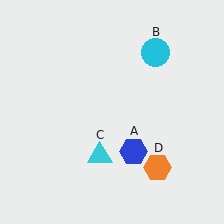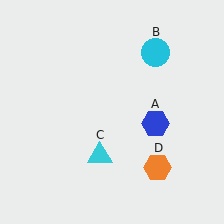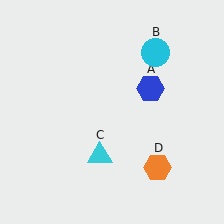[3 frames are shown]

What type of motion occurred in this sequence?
The blue hexagon (object A) rotated counterclockwise around the center of the scene.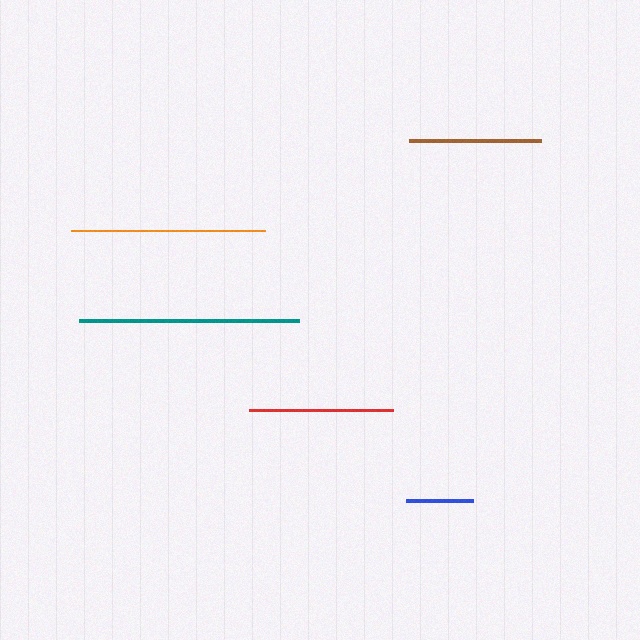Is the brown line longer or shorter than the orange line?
The orange line is longer than the brown line.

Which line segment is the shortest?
The blue line is the shortest at approximately 67 pixels.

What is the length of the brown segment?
The brown segment is approximately 132 pixels long.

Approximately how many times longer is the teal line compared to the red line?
The teal line is approximately 1.5 times the length of the red line.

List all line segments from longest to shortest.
From longest to shortest: teal, orange, red, brown, blue.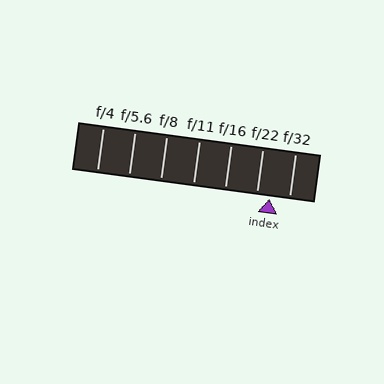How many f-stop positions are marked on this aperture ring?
There are 7 f-stop positions marked.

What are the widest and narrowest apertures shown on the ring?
The widest aperture shown is f/4 and the narrowest is f/32.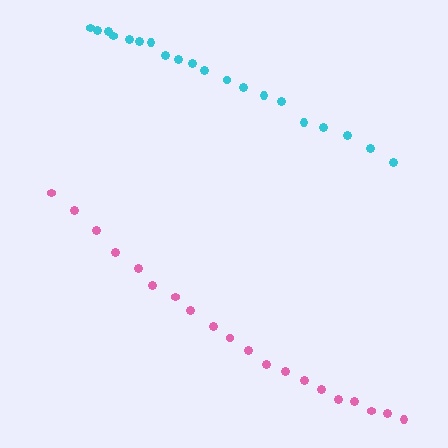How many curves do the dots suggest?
There are 2 distinct paths.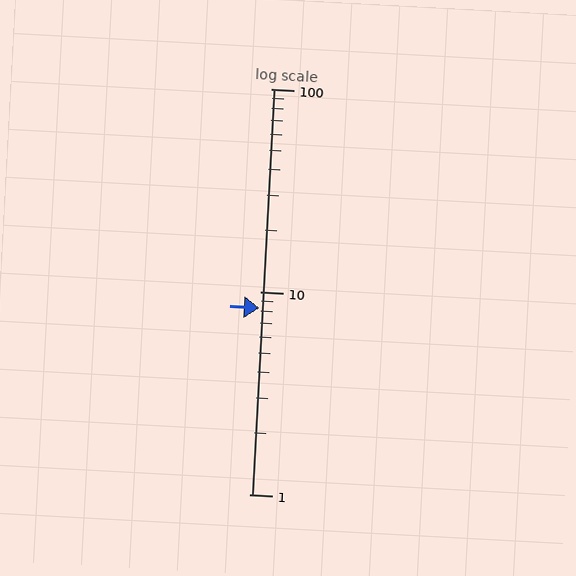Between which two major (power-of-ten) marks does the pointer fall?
The pointer is between 1 and 10.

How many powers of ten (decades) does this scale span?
The scale spans 2 decades, from 1 to 100.